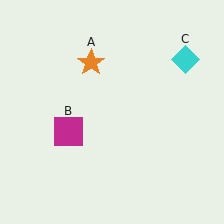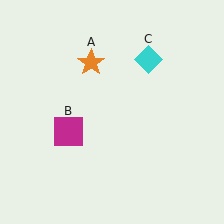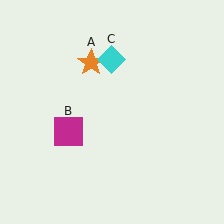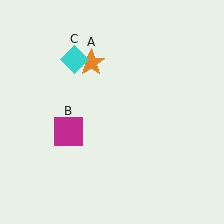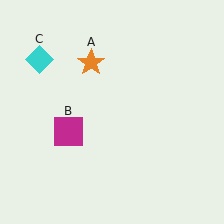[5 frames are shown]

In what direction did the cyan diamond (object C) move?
The cyan diamond (object C) moved left.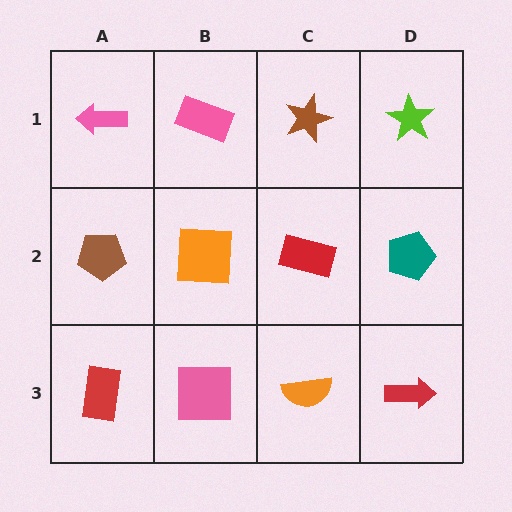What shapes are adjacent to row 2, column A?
A pink arrow (row 1, column A), a red rectangle (row 3, column A), an orange square (row 2, column B).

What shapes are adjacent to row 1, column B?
An orange square (row 2, column B), a pink arrow (row 1, column A), a brown star (row 1, column C).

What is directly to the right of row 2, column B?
A red rectangle.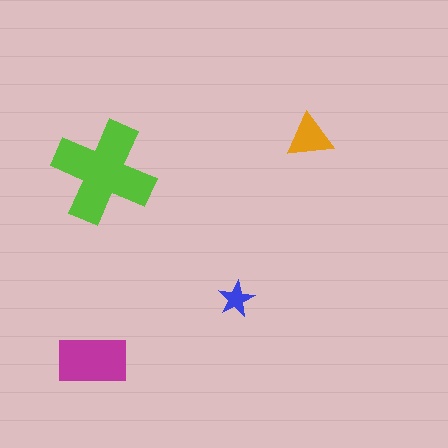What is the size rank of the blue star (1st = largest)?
4th.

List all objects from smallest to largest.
The blue star, the orange triangle, the magenta rectangle, the lime cross.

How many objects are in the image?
There are 4 objects in the image.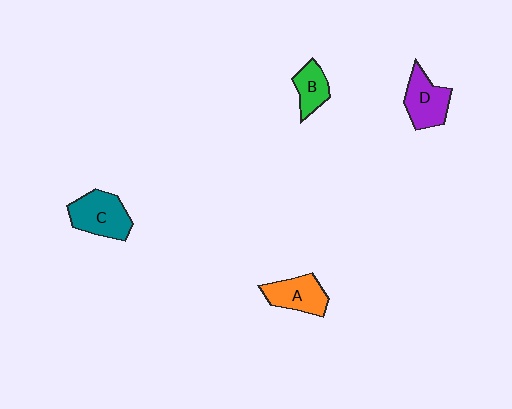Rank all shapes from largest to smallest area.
From largest to smallest: C (teal), D (purple), A (orange), B (green).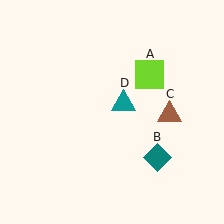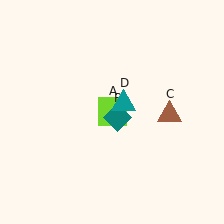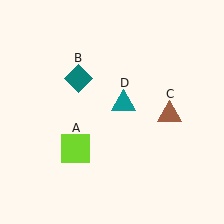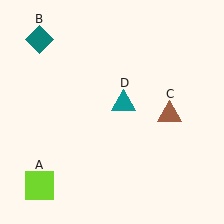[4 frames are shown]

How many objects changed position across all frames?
2 objects changed position: lime square (object A), teal diamond (object B).